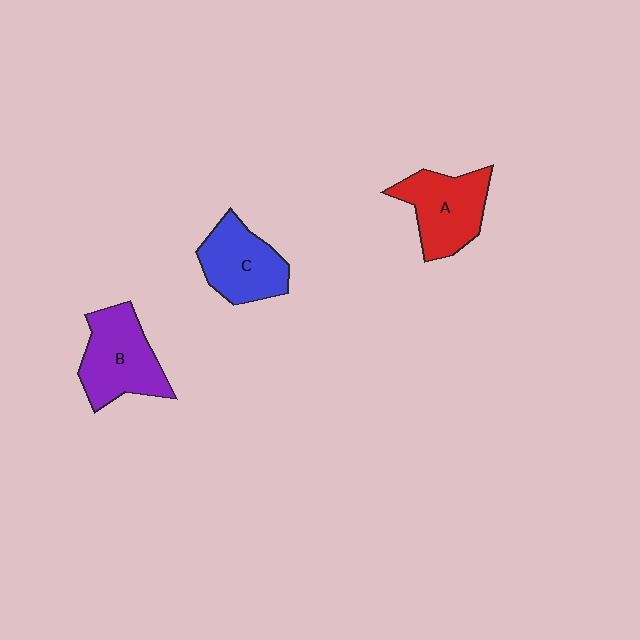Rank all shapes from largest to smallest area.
From largest to smallest: B (purple), A (red), C (blue).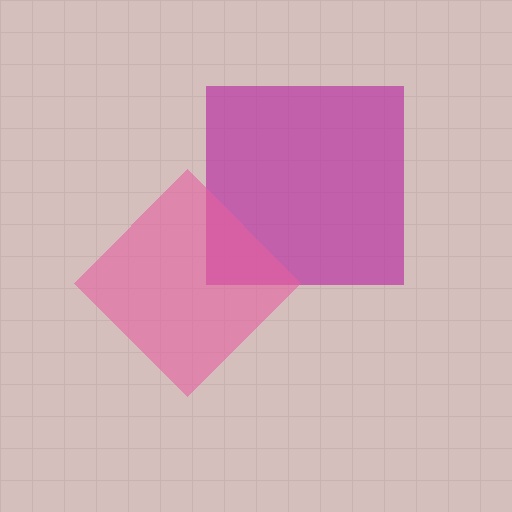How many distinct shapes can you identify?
There are 2 distinct shapes: a magenta square, a pink diamond.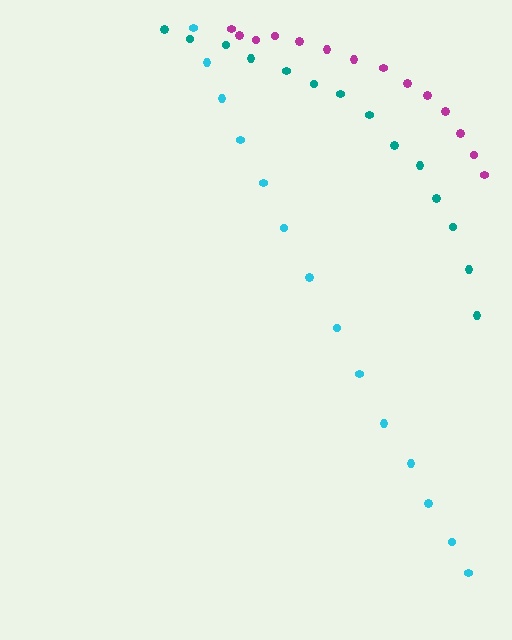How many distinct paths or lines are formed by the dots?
There are 3 distinct paths.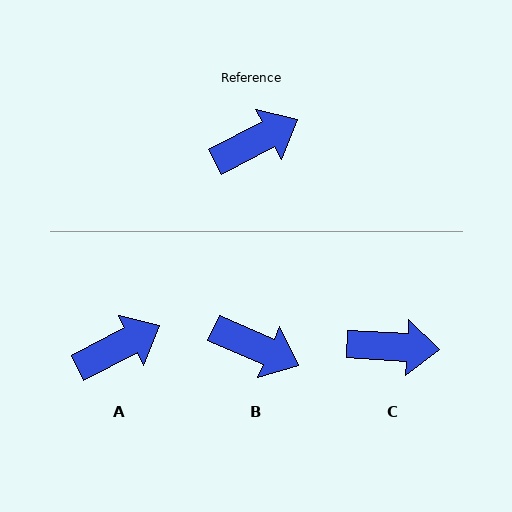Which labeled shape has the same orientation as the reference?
A.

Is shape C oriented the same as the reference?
No, it is off by about 30 degrees.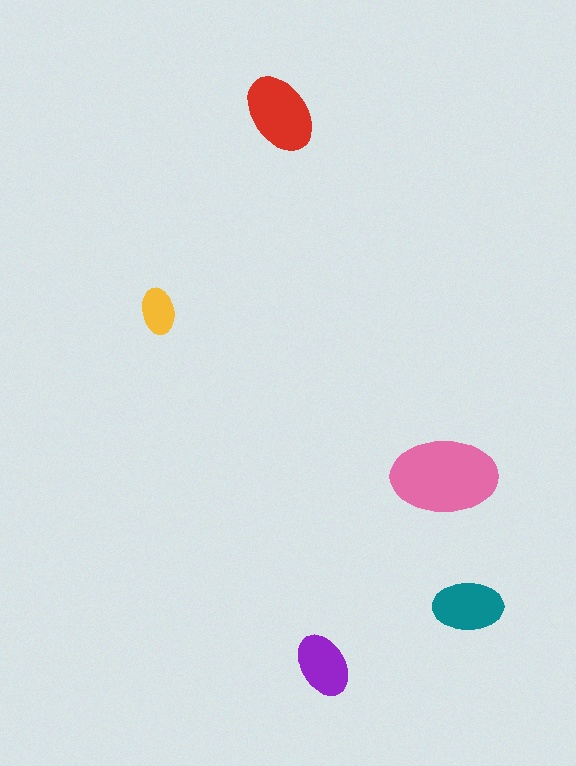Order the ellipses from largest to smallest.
the pink one, the red one, the teal one, the purple one, the yellow one.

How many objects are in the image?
There are 5 objects in the image.